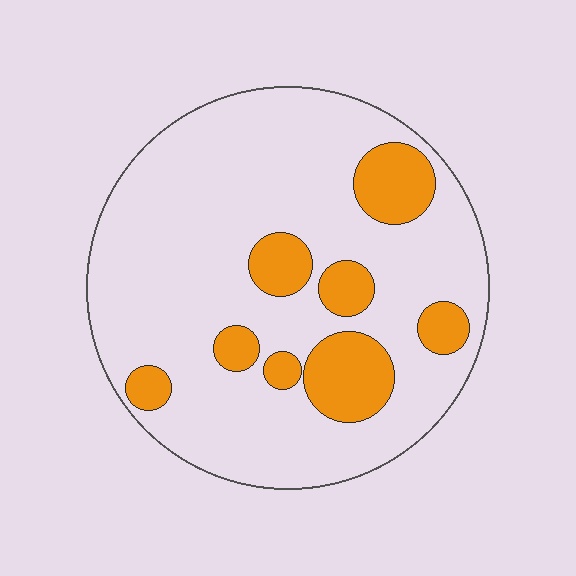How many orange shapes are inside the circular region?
8.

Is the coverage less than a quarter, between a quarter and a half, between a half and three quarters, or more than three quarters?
Less than a quarter.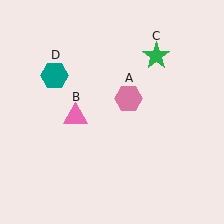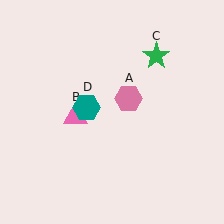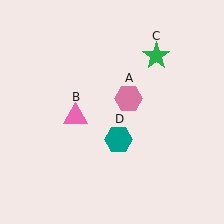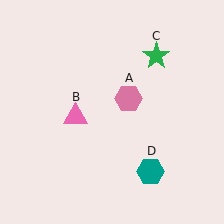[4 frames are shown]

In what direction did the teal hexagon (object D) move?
The teal hexagon (object D) moved down and to the right.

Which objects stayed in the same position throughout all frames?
Pink hexagon (object A) and pink triangle (object B) and green star (object C) remained stationary.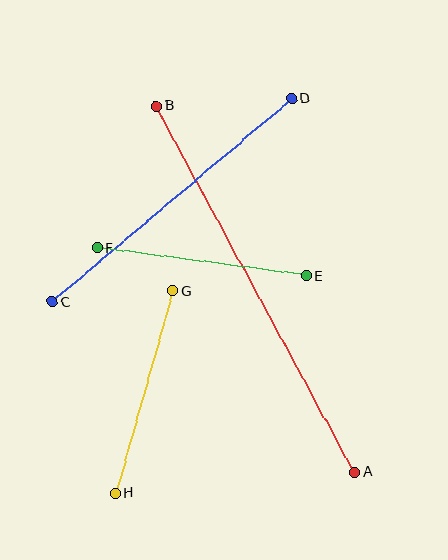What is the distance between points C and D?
The distance is approximately 314 pixels.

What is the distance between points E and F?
The distance is approximately 211 pixels.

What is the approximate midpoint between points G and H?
The midpoint is at approximately (144, 392) pixels.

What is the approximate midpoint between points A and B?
The midpoint is at approximately (256, 289) pixels.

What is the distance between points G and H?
The distance is approximately 210 pixels.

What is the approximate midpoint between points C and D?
The midpoint is at approximately (172, 200) pixels.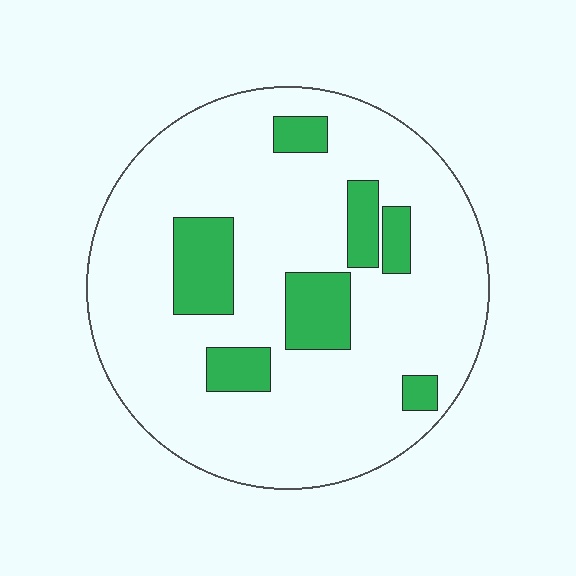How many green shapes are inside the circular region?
7.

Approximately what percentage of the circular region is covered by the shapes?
Approximately 15%.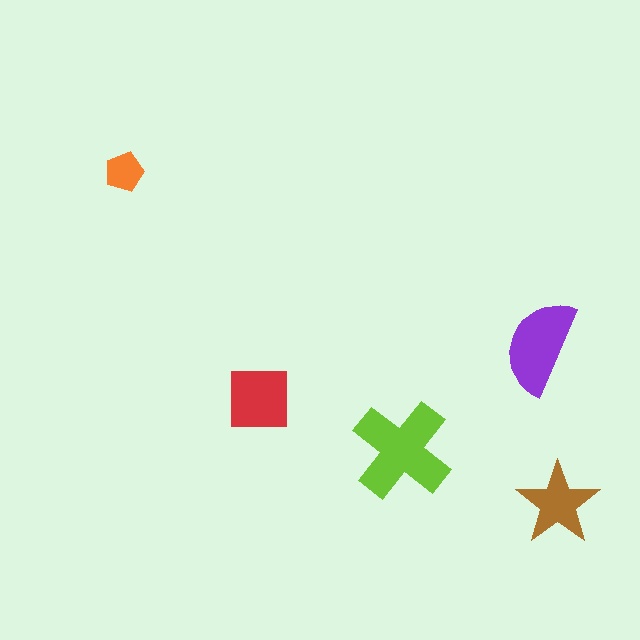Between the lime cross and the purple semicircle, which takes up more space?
The lime cross.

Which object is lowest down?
The brown star is bottommost.